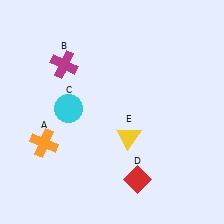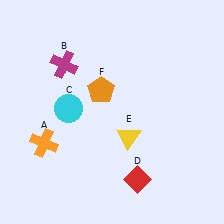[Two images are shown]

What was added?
An orange pentagon (F) was added in Image 2.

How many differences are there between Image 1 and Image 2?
There is 1 difference between the two images.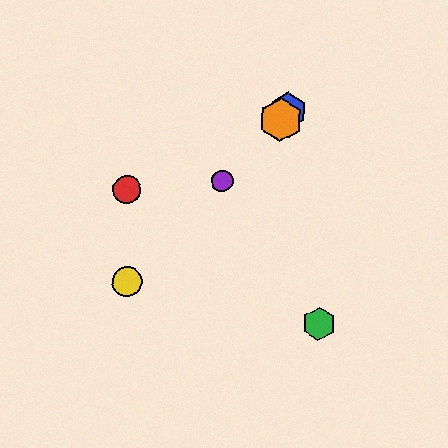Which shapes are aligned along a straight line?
The blue hexagon, the yellow circle, the purple circle, the orange hexagon are aligned along a straight line.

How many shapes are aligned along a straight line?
4 shapes (the blue hexagon, the yellow circle, the purple circle, the orange hexagon) are aligned along a straight line.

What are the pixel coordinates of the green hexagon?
The green hexagon is at (319, 324).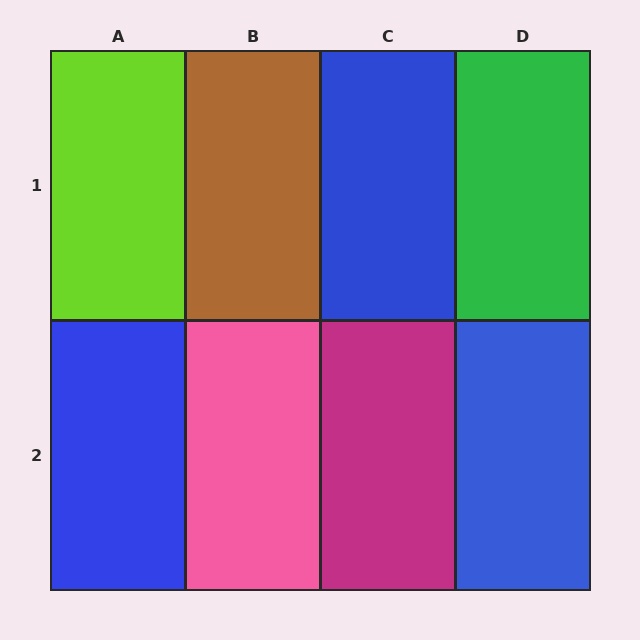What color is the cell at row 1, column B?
Brown.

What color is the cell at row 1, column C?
Blue.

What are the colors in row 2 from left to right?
Blue, pink, magenta, blue.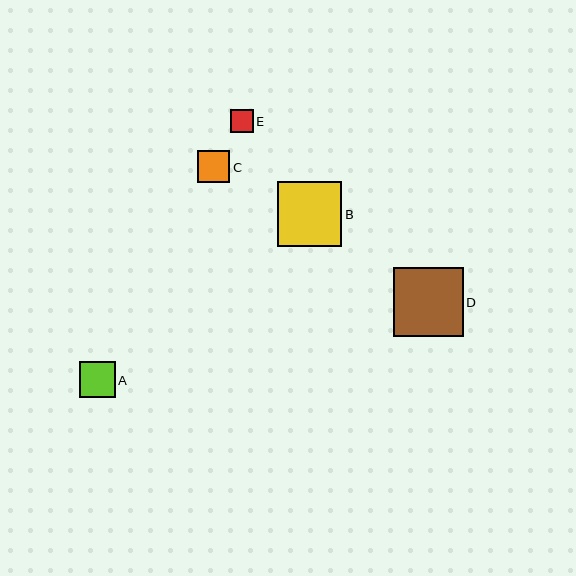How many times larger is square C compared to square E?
Square C is approximately 1.4 times the size of square E.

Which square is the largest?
Square D is the largest with a size of approximately 70 pixels.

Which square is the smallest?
Square E is the smallest with a size of approximately 23 pixels.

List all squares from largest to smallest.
From largest to smallest: D, B, A, C, E.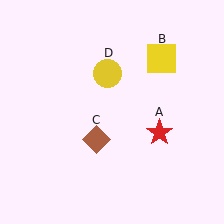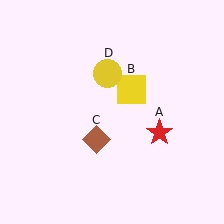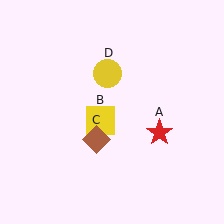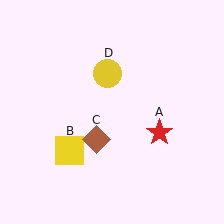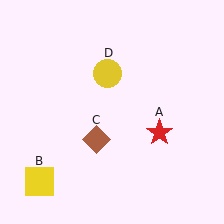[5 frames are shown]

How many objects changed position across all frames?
1 object changed position: yellow square (object B).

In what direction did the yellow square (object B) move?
The yellow square (object B) moved down and to the left.